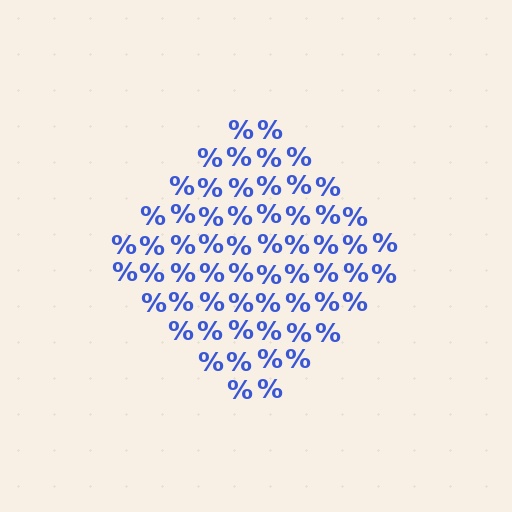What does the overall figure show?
The overall figure shows a diamond.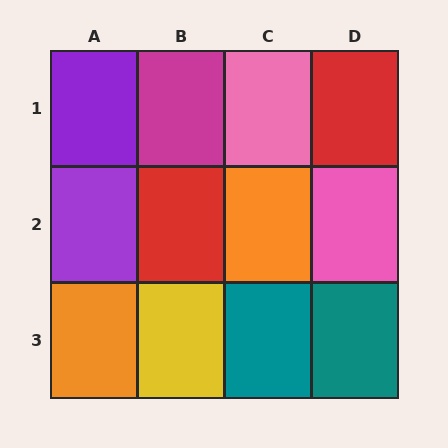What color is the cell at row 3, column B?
Yellow.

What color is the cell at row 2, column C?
Orange.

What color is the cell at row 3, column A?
Orange.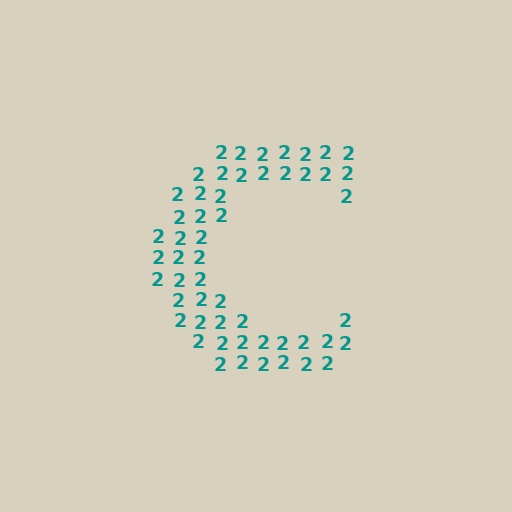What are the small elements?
The small elements are digit 2's.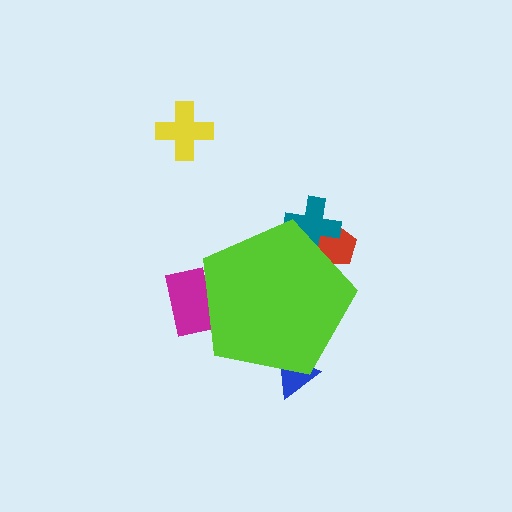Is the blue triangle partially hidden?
Yes, the blue triangle is partially hidden behind the lime pentagon.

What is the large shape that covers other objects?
A lime pentagon.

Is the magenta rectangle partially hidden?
Yes, the magenta rectangle is partially hidden behind the lime pentagon.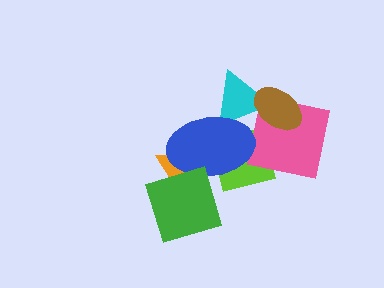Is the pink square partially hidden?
Yes, it is partially covered by another shape.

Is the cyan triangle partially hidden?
Yes, it is partially covered by another shape.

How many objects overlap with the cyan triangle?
3 objects overlap with the cyan triangle.